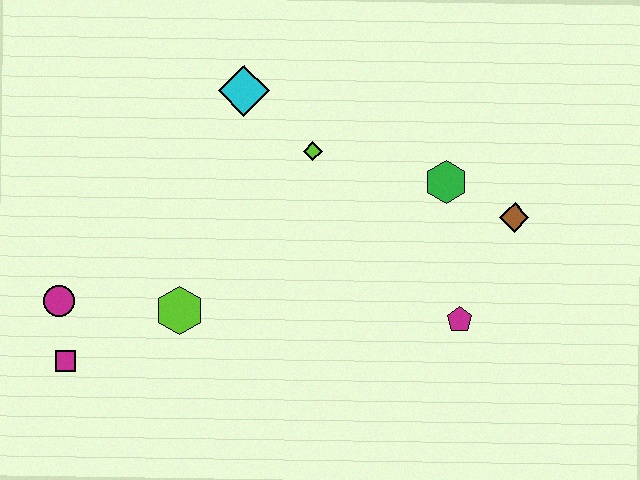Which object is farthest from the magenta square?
The brown diamond is farthest from the magenta square.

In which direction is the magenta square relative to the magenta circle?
The magenta square is below the magenta circle.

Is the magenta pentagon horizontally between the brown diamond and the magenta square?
Yes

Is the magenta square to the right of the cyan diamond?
No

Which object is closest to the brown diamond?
The green hexagon is closest to the brown diamond.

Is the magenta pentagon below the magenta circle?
Yes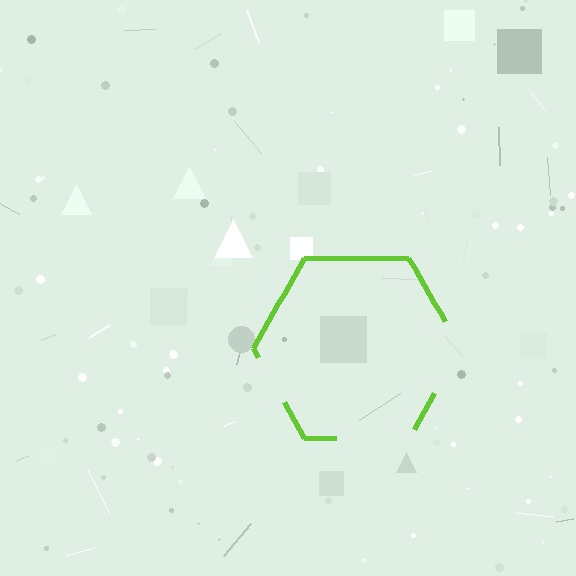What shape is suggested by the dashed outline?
The dashed outline suggests a hexagon.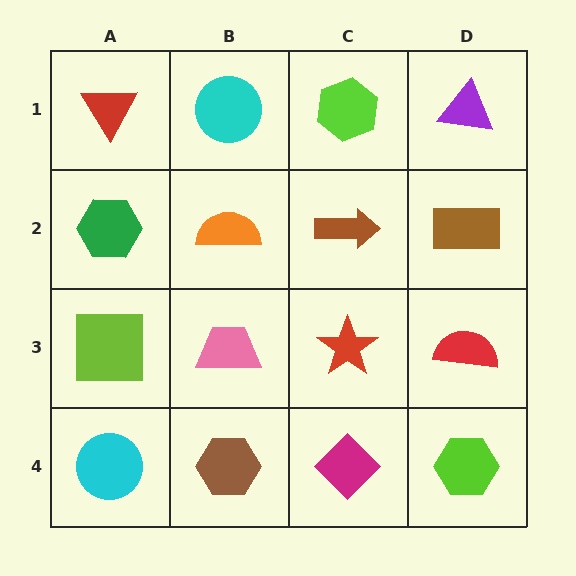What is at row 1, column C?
A lime hexagon.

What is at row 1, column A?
A red triangle.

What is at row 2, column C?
A brown arrow.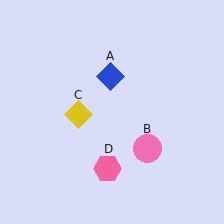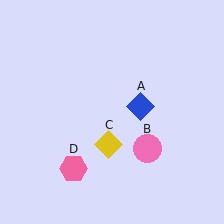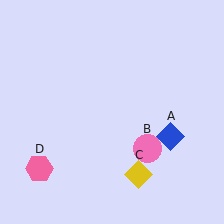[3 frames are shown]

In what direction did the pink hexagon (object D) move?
The pink hexagon (object D) moved left.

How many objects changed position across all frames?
3 objects changed position: blue diamond (object A), yellow diamond (object C), pink hexagon (object D).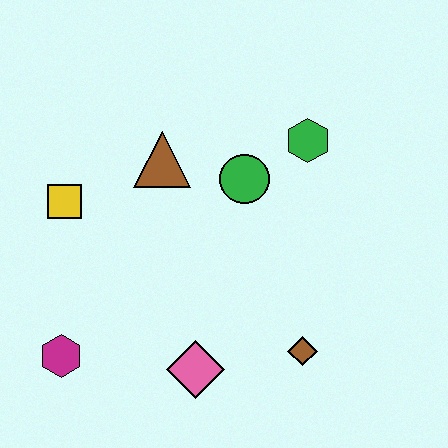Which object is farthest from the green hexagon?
The magenta hexagon is farthest from the green hexagon.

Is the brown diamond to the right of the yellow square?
Yes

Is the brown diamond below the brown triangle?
Yes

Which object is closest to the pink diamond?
The brown diamond is closest to the pink diamond.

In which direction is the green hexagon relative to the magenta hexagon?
The green hexagon is to the right of the magenta hexagon.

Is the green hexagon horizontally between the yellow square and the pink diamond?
No